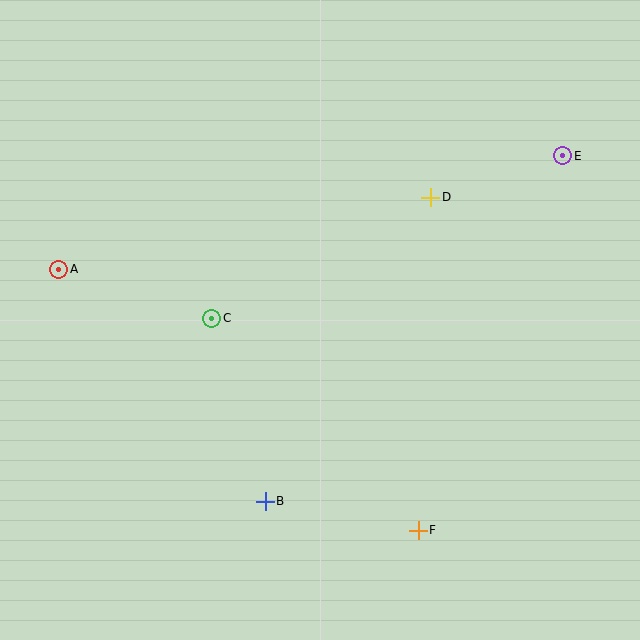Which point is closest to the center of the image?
Point C at (212, 318) is closest to the center.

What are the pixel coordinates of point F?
Point F is at (418, 530).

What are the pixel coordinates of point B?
Point B is at (265, 501).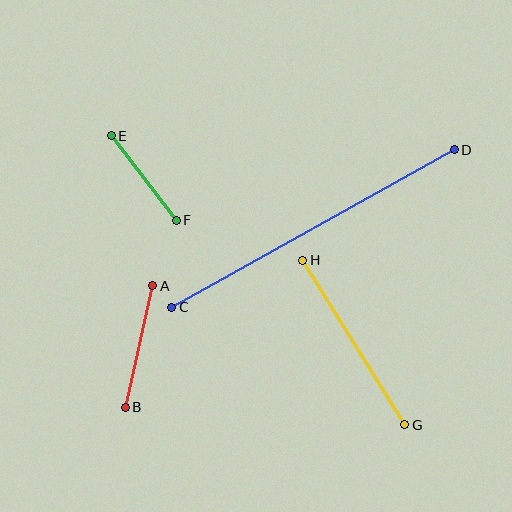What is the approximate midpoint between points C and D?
The midpoint is at approximately (313, 228) pixels.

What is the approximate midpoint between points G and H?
The midpoint is at approximately (354, 342) pixels.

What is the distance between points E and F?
The distance is approximately 107 pixels.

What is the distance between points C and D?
The distance is approximately 323 pixels.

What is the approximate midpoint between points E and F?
The midpoint is at approximately (144, 178) pixels.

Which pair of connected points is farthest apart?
Points C and D are farthest apart.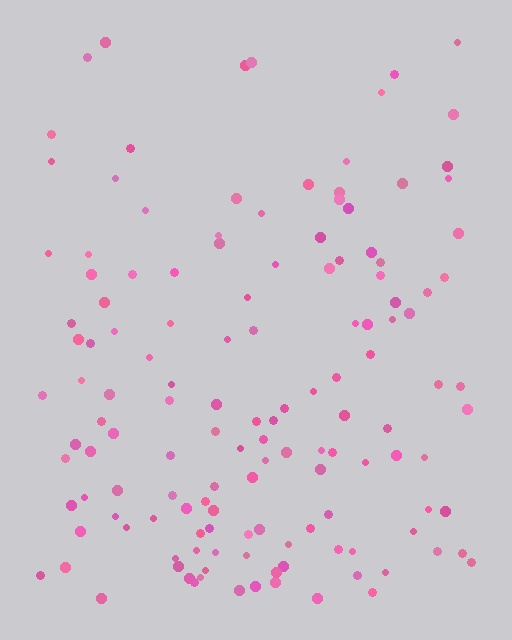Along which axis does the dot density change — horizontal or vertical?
Vertical.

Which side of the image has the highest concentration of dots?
The bottom.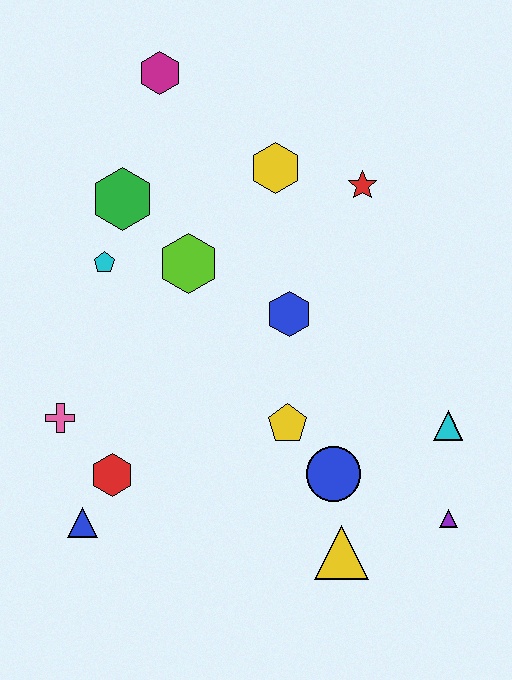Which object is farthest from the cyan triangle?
The magenta hexagon is farthest from the cyan triangle.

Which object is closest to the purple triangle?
The cyan triangle is closest to the purple triangle.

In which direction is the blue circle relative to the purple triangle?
The blue circle is to the left of the purple triangle.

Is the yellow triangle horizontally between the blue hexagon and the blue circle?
No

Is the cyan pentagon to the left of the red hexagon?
Yes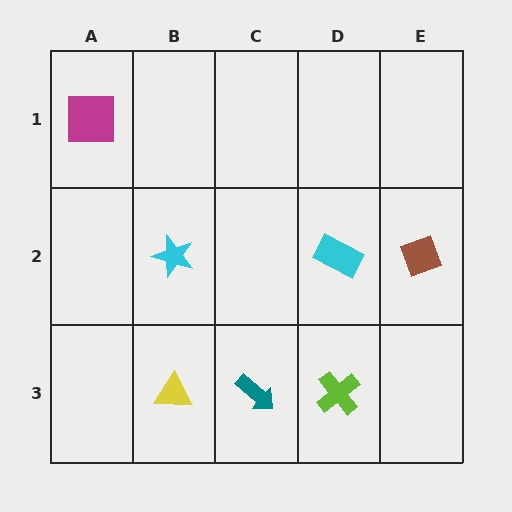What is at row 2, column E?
A brown diamond.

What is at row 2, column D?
A cyan rectangle.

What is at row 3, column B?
A yellow triangle.